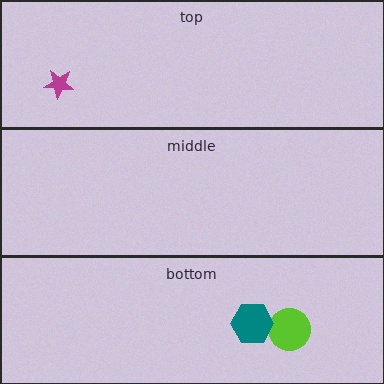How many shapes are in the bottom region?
2.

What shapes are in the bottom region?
The lime circle, the teal hexagon.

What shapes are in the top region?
The magenta star.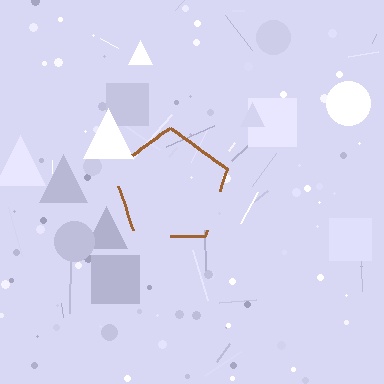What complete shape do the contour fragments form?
The contour fragments form a pentagon.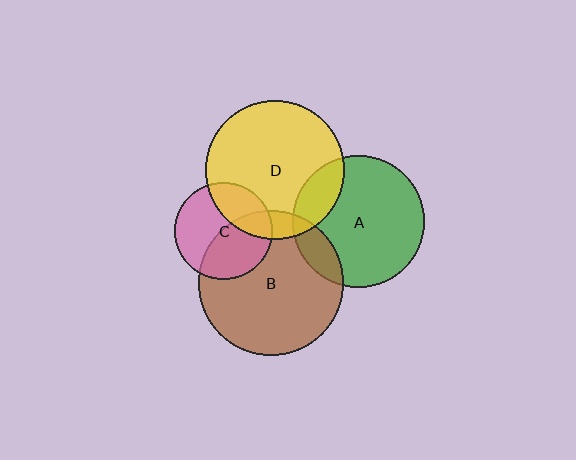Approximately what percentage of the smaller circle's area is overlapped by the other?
Approximately 15%.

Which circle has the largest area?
Circle B (brown).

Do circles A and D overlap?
Yes.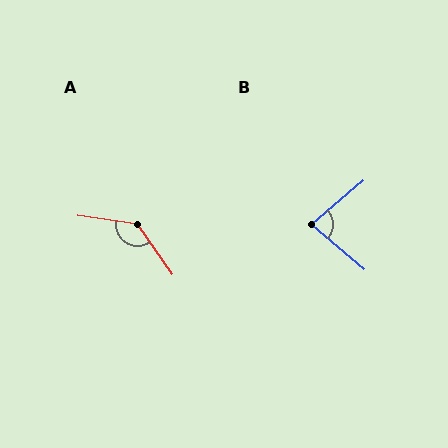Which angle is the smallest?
B, at approximately 80 degrees.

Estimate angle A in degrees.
Approximately 133 degrees.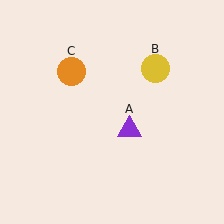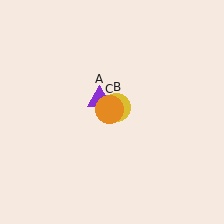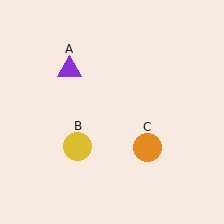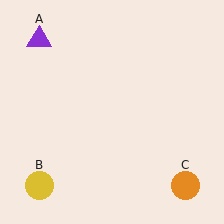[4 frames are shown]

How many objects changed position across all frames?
3 objects changed position: purple triangle (object A), yellow circle (object B), orange circle (object C).